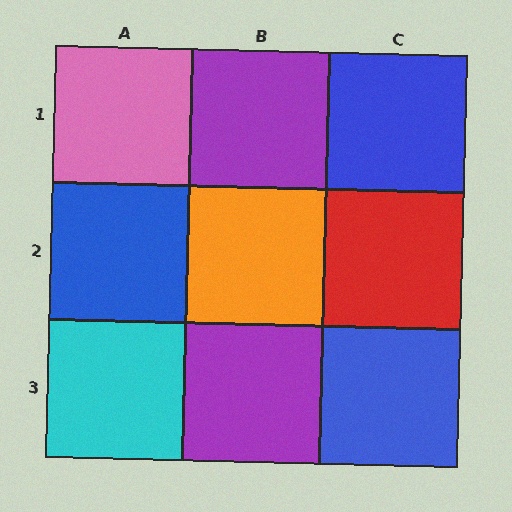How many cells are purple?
2 cells are purple.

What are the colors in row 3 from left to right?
Cyan, purple, blue.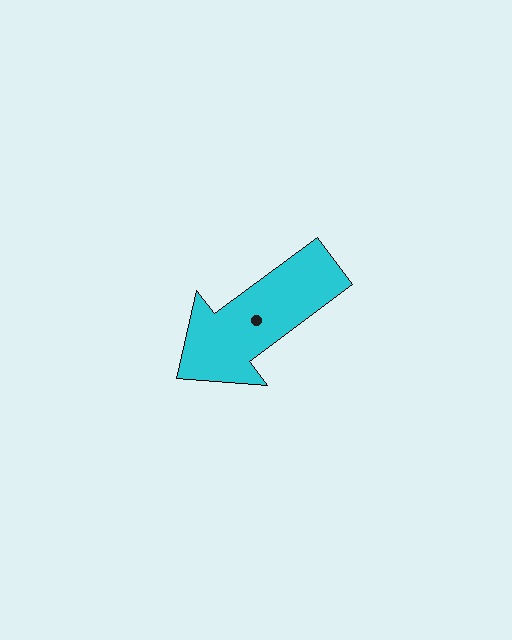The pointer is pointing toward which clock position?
Roughly 8 o'clock.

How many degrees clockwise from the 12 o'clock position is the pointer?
Approximately 233 degrees.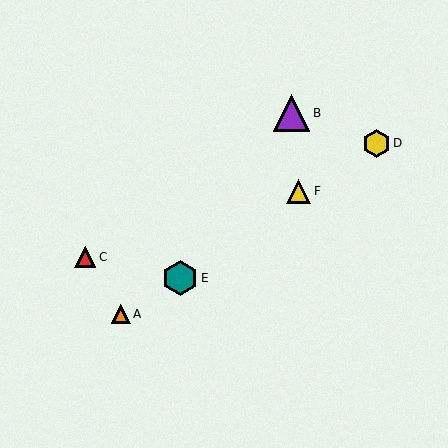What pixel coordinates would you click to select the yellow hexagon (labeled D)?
Click at (376, 143) to select the yellow hexagon D.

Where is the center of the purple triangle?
The center of the purple triangle is at (292, 113).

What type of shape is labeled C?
Shape C is a red triangle.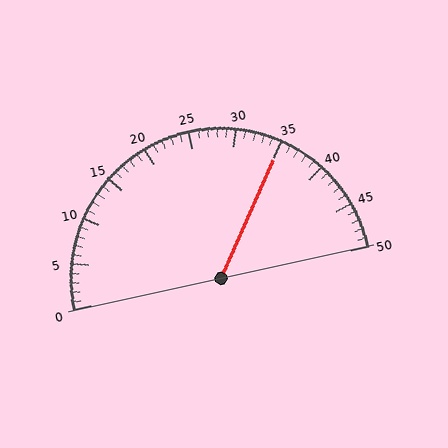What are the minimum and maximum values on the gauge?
The gauge ranges from 0 to 50.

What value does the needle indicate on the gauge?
The needle indicates approximately 35.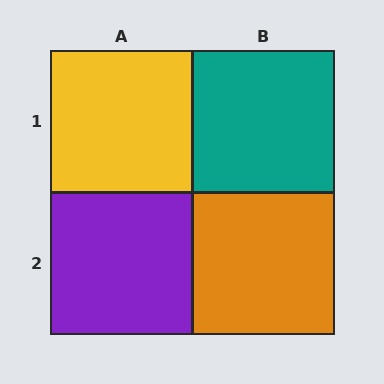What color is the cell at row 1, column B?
Teal.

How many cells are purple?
1 cell is purple.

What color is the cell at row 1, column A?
Yellow.